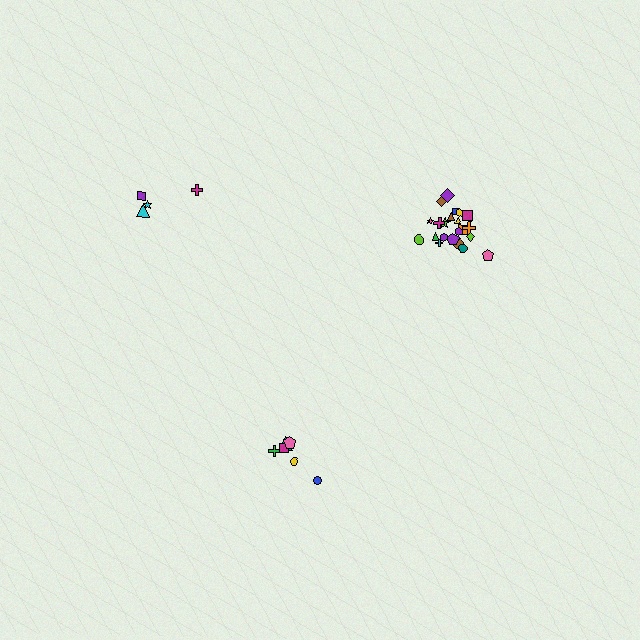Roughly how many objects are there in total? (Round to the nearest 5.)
Roughly 35 objects in total.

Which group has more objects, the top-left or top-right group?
The top-right group.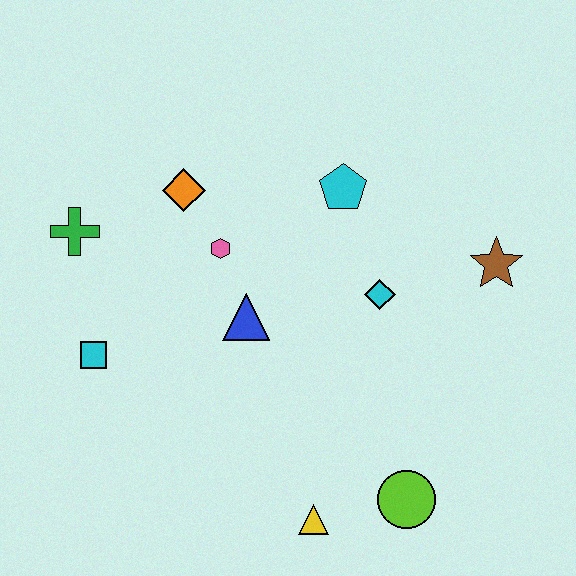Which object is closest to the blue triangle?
The pink hexagon is closest to the blue triangle.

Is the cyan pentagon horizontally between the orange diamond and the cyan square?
No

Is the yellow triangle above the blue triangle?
No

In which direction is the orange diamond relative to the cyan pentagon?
The orange diamond is to the left of the cyan pentagon.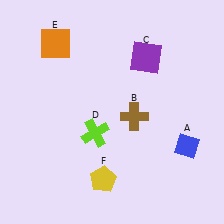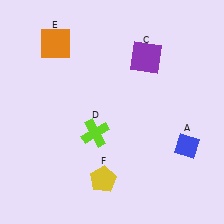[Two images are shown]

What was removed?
The brown cross (B) was removed in Image 2.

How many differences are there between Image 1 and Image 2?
There is 1 difference between the two images.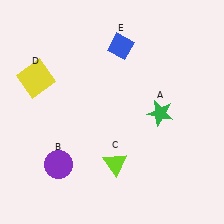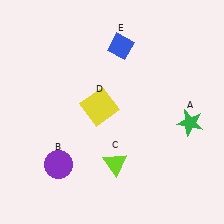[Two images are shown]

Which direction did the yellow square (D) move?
The yellow square (D) moved right.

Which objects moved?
The objects that moved are: the green star (A), the yellow square (D).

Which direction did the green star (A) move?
The green star (A) moved right.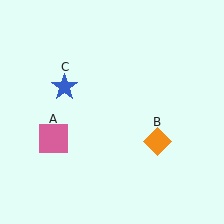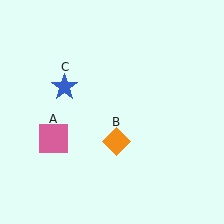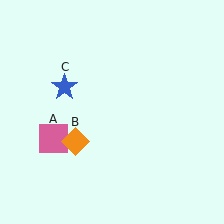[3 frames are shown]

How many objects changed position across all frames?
1 object changed position: orange diamond (object B).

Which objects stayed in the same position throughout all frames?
Pink square (object A) and blue star (object C) remained stationary.